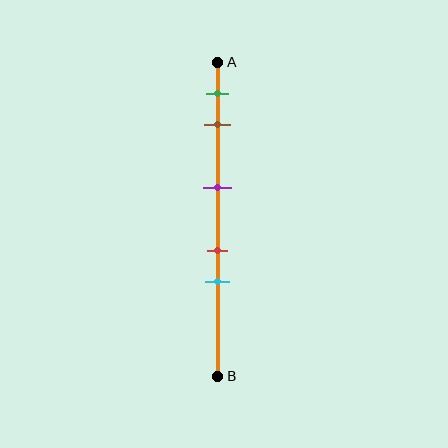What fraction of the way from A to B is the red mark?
The red mark is approximately 60% (0.6) of the way from A to B.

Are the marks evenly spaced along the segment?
No, the marks are not evenly spaced.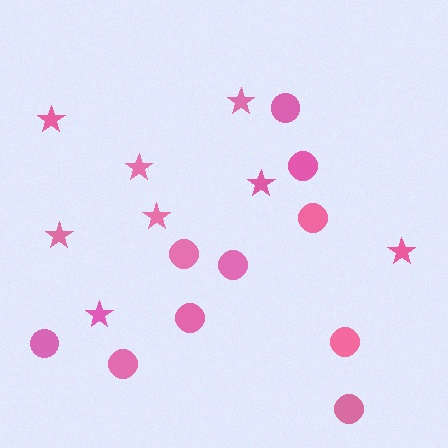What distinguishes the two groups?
There are 2 groups: one group of stars (8) and one group of circles (10).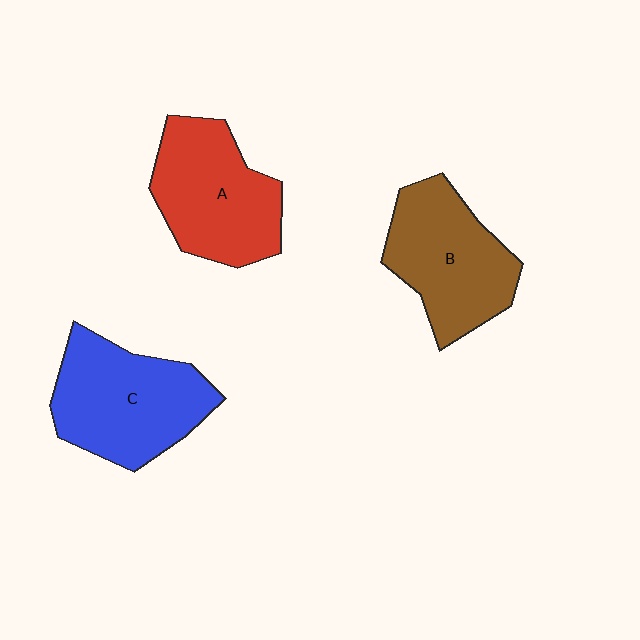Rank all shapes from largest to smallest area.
From largest to smallest: C (blue), A (red), B (brown).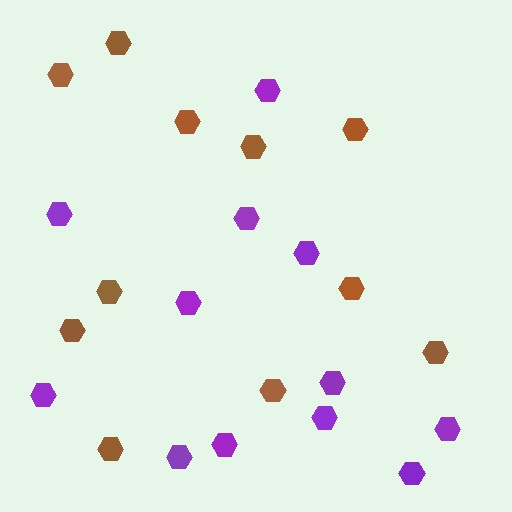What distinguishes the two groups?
There are 2 groups: one group of brown hexagons (11) and one group of purple hexagons (12).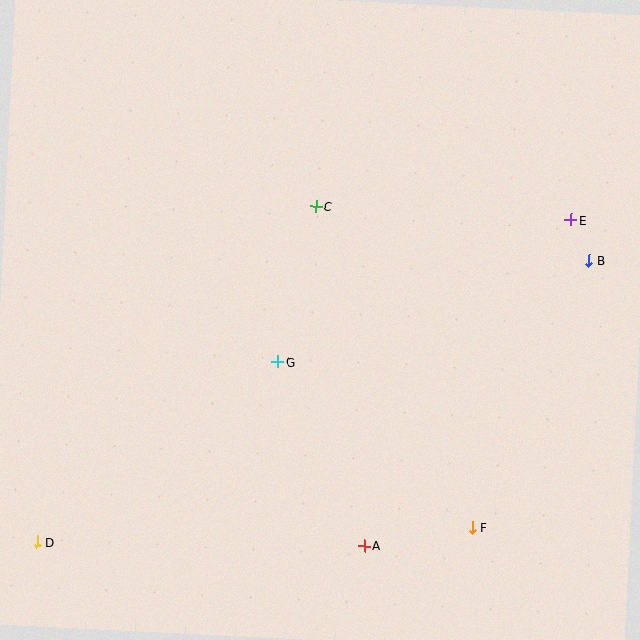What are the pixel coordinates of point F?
Point F is at (472, 528).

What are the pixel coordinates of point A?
Point A is at (364, 546).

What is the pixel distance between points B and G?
The distance between B and G is 327 pixels.